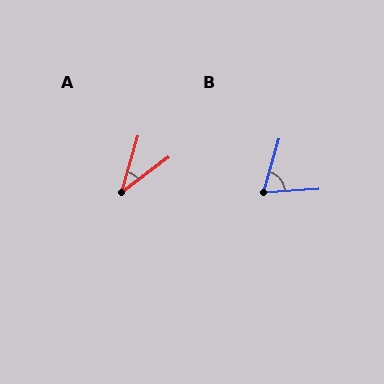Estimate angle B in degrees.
Approximately 70 degrees.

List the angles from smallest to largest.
A (37°), B (70°).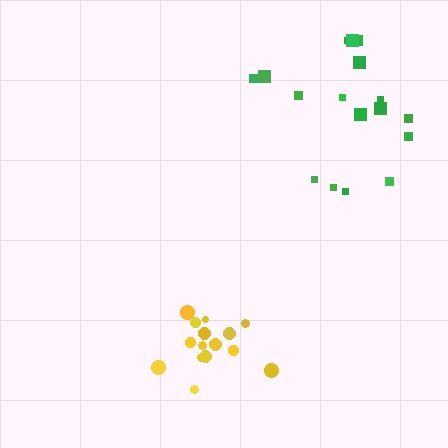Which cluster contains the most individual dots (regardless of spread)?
Green (17).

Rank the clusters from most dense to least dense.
yellow, green.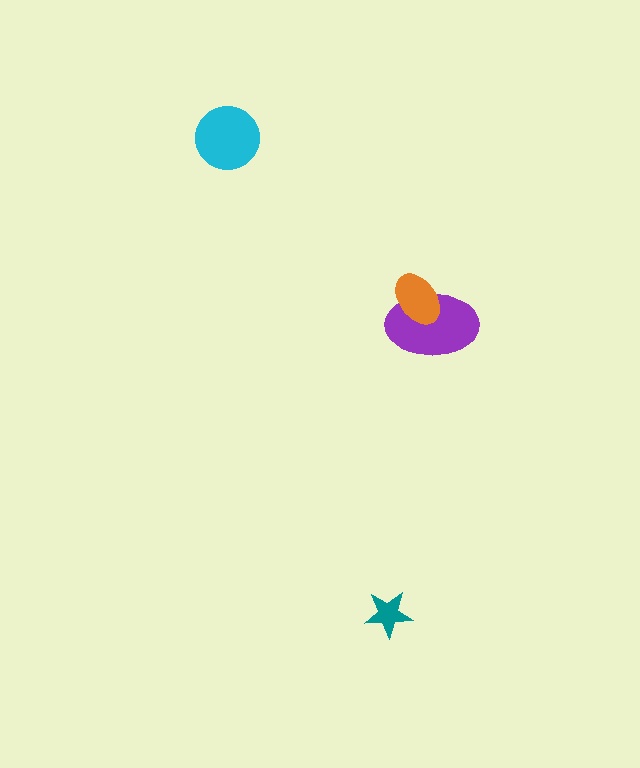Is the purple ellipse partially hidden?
Yes, it is partially covered by another shape.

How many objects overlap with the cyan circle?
0 objects overlap with the cyan circle.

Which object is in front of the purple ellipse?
The orange ellipse is in front of the purple ellipse.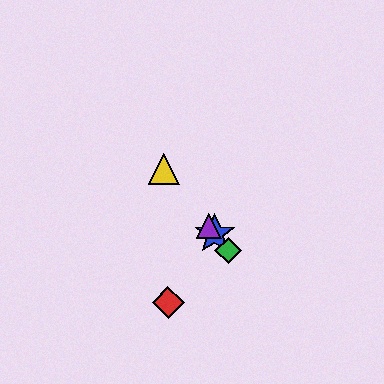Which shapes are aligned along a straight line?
The blue star, the green diamond, the yellow triangle, the purple triangle are aligned along a straight line.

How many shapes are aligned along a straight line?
4 shapes (the blue star, the green diamond, the yellow triangle, the purple triangle) are aligned along a straight line.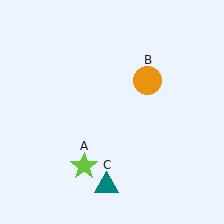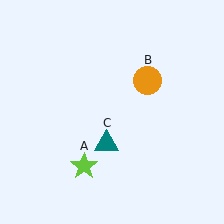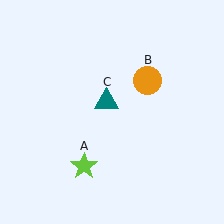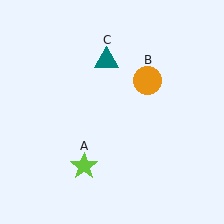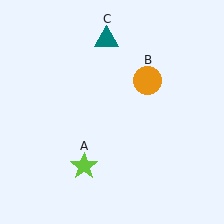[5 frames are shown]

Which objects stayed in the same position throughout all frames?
Lime star (object A) and orange circle (object B) remained stationary.